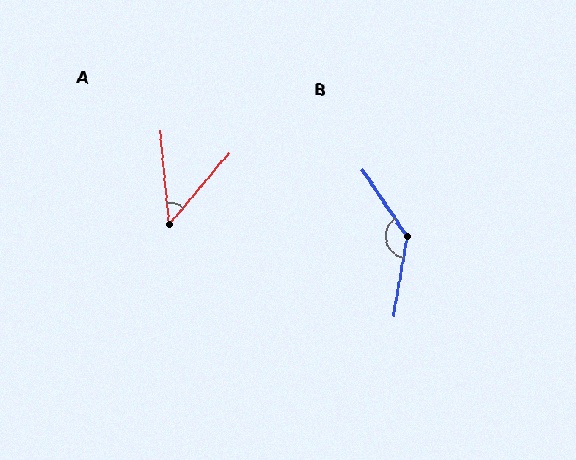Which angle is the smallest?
A, at approximately 46 degrees.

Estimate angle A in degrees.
Approximately 46 degrees.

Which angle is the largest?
B, at approximately 136 degrees.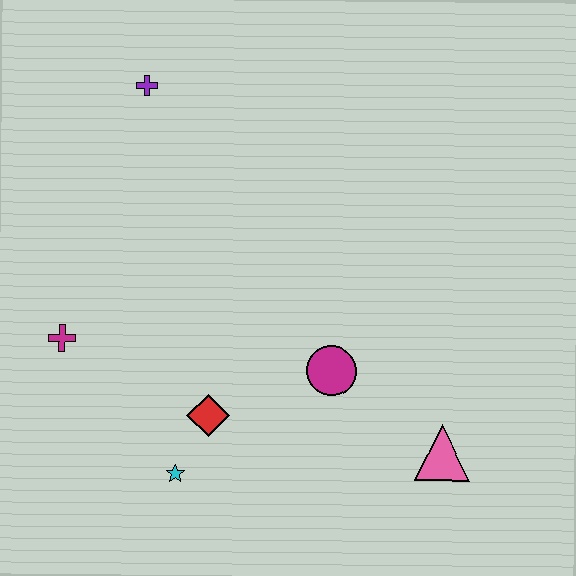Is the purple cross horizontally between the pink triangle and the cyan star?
No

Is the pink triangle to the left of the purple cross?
No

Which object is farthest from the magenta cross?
The pink triangle is farthest from the magenta cross.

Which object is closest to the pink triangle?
The magenta circle is closest to the pink triangle.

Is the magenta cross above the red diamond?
Yes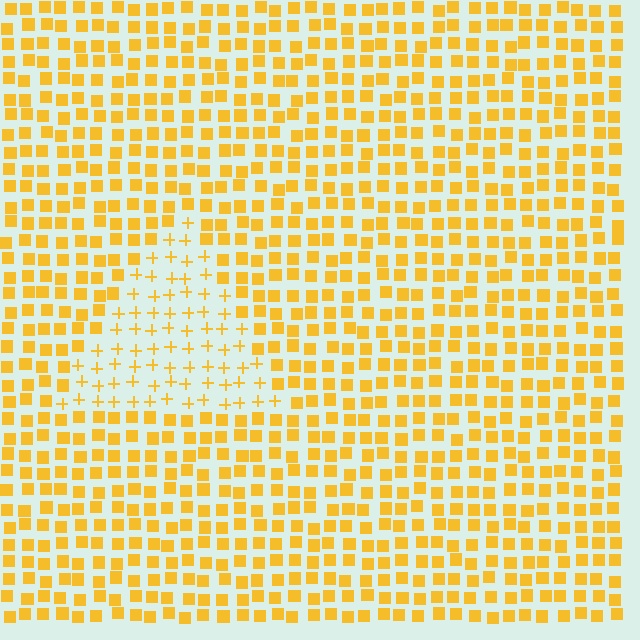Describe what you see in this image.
The image is filled with small yellow elements arranged in a uniform grid. A triangle-shaped region contains plus signs, while the surrounding area contains squares. The boundary is defined purely by the change in element shape.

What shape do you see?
I see a triangle.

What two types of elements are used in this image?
The image uses plus signs inside the triangle region and squares outside it.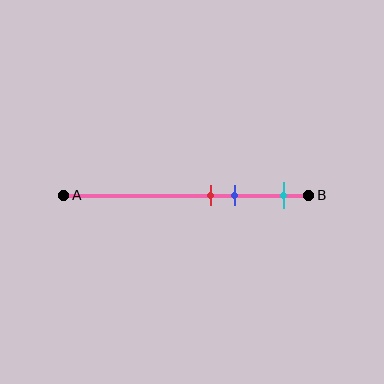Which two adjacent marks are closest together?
The red and blue marks are the closest adjacent pair.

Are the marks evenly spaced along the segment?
No, the marks are not evenly spaced.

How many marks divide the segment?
There are 3 marks dividing the segment.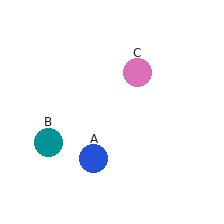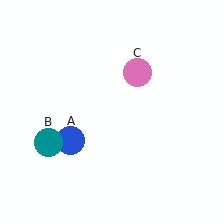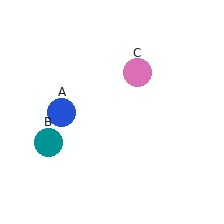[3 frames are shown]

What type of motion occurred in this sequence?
The blue circle (object A) rotated clockwise around the center of the scene.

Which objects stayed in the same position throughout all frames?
Teal circle (object B) and pink circle (object C) remained stationary.